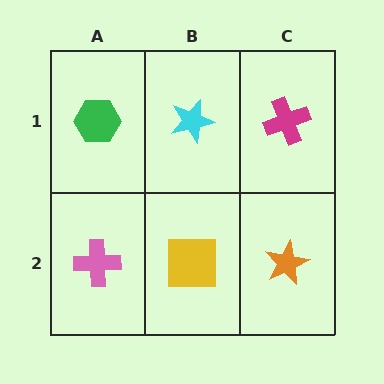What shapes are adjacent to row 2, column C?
A magenta cross (row 1, column C), a yellow square (row 2, column B).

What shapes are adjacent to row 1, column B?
A yellow square (row 2, column B), a green hexagon (row 1, column A), a magenta cross (row 1, column C).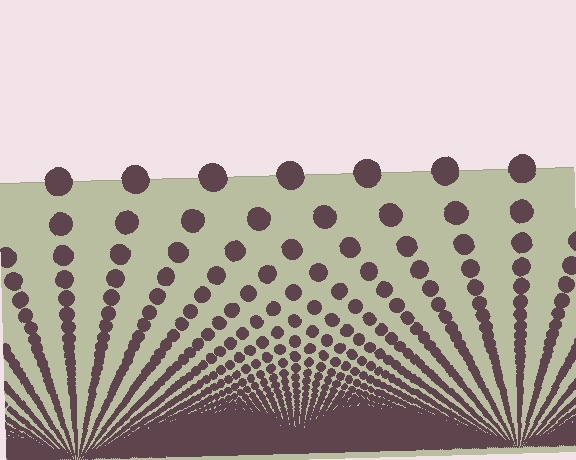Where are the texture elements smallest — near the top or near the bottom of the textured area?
Near the bottom.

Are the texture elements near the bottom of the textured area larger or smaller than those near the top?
Smaller. The gradient is inverted — elements near the bottom are smaller and denser.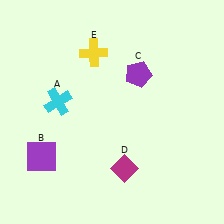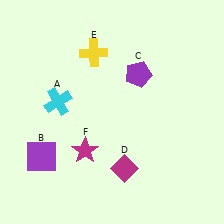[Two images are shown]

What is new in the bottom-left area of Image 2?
A magenta star (F) was added in the bottom-left area of Image 2.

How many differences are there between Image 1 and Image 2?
There is 1 difference between the two images.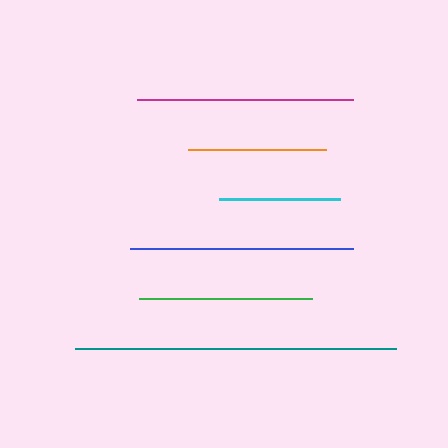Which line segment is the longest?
The teal line is the longest at approximately 321 pixels.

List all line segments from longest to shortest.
From longest to shortest: teal, blue, magenta, green, orange, cyan.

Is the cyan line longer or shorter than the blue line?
The blue line is longer than the cyan line.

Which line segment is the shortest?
The cyan line is the shortest at approximately 121 pixels.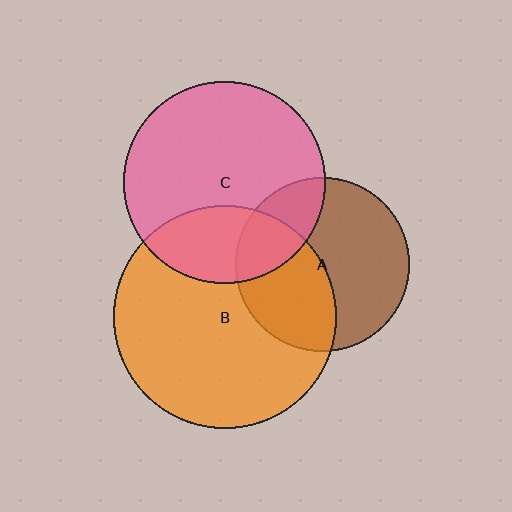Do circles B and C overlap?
Yes.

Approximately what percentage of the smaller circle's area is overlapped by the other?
Approximately 30%.